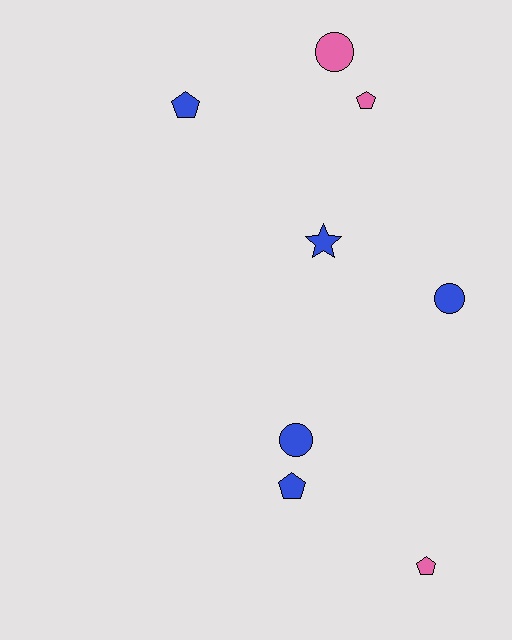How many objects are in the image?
There are 8 objects.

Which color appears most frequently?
Blue, with 5 objects.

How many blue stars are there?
There is 1 blue star.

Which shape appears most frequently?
Pentagon, with 4 objects.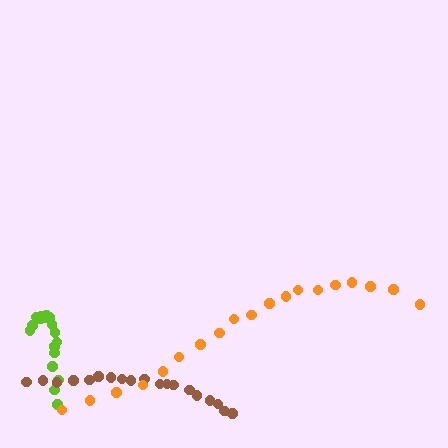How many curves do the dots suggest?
There are 3 distinct paths.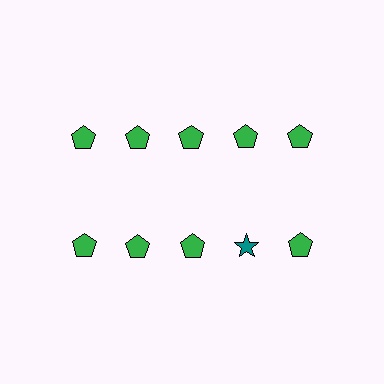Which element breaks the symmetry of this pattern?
The teal star in the second row, second from right column breaks the symmetry. All other shapes are green pentagons.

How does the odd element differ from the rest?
It differs in both color (teal instead of green) and shape (star instead of pentagon).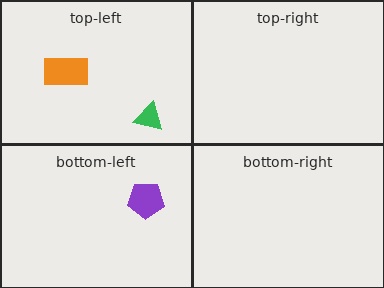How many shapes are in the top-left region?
2.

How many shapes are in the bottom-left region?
1.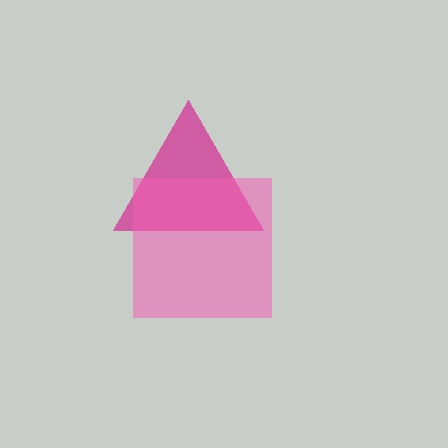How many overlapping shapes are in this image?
There are 2 overlapping shapes in the image.